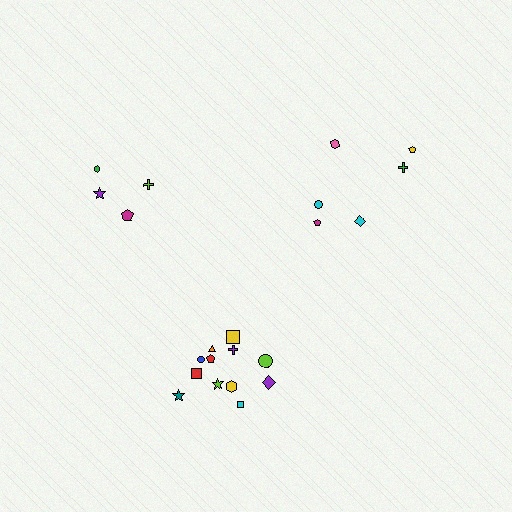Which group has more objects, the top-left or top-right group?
The top-right group.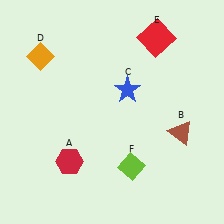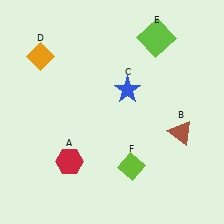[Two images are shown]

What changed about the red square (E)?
In Image 1, E is red. In Image 2, it changed to lime.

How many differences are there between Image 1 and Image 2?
There is 1 difference between the two images.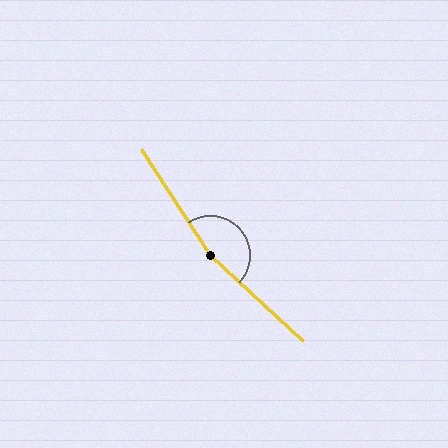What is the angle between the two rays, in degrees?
Approximately 166 degrees.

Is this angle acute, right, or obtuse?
It is obtuse.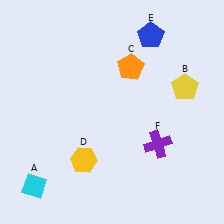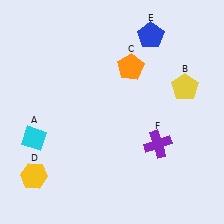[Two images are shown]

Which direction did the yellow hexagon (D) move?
The yellow hexagon (D) moved left.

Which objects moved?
The objects that moved are: the cyan diamond (A), the yellow hexagon (D).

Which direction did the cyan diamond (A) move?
The cyan diamond (A) moved up.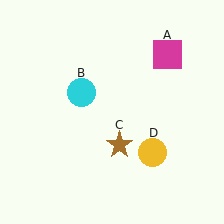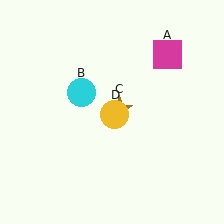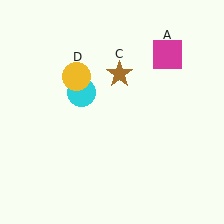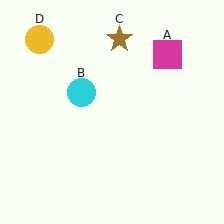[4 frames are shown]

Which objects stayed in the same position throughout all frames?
Magenta square (object A) and cyan circle (object B) remained stationary.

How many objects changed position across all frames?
2 objects changed position: brown star (object C), yellow circle (object D).